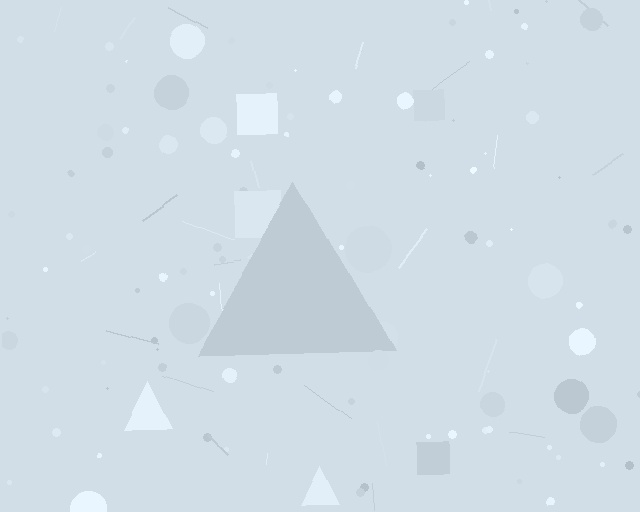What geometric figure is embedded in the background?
A triangle is embedded in the background.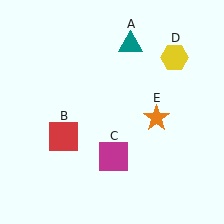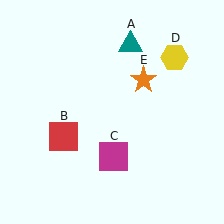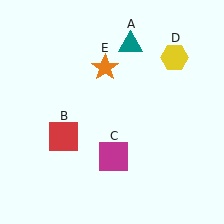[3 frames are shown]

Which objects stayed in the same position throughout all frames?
Teal triangle (object A) and red square (object B) and magenta square (object C) and yellow hexagon (object D) remained stationary.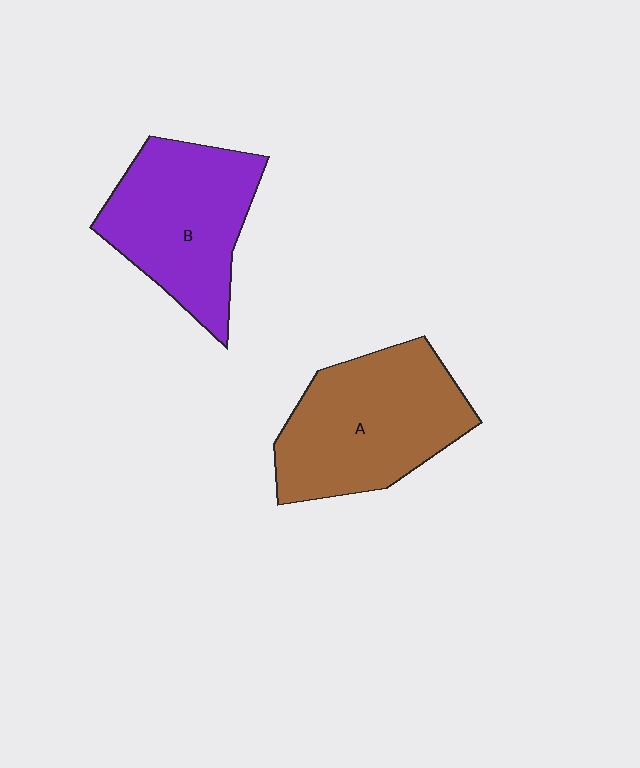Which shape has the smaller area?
Shape B (purple).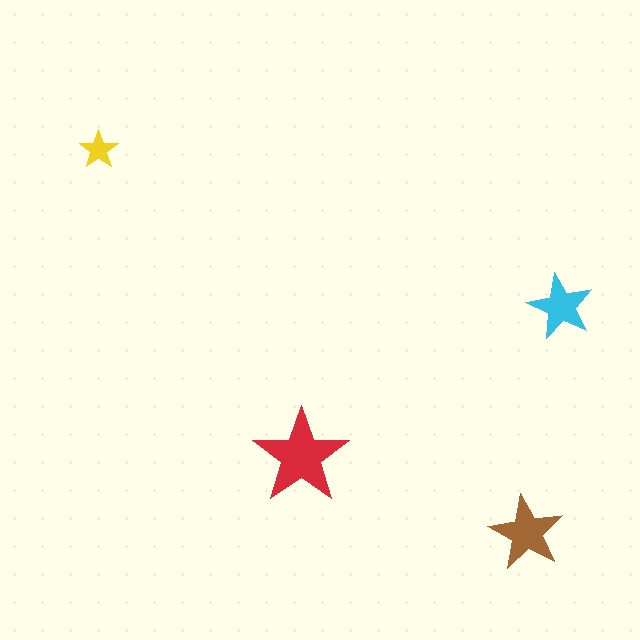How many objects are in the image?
There are 4 objects in the image.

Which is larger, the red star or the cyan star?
The red one.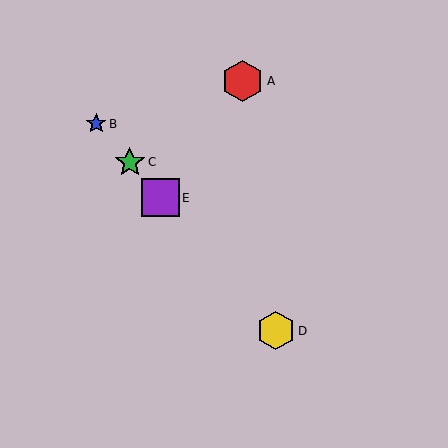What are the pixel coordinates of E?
Object E is at (160, 198).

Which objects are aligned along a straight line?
Objects B, C, D, E are aligned along a straight line.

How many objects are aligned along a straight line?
4 objects (B, C, D, E) are aligned along a straight line.